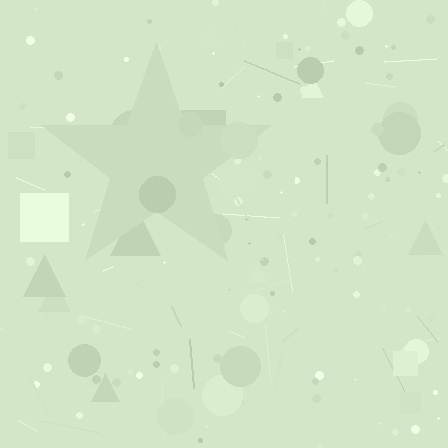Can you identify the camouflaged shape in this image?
The camouflaged shape is a star.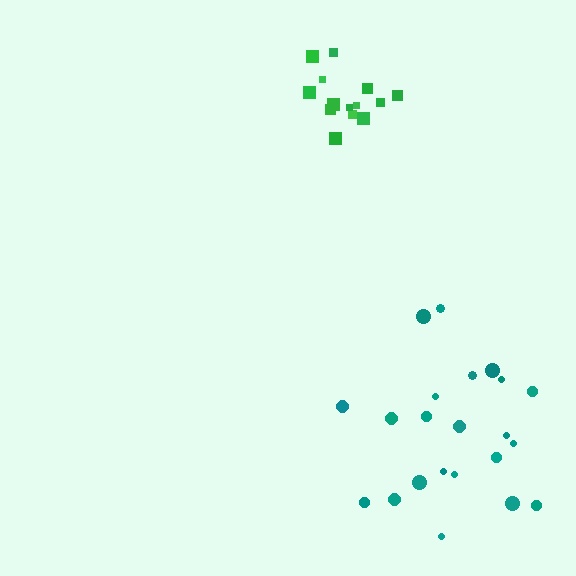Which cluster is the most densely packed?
Green.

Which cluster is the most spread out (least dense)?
Teal.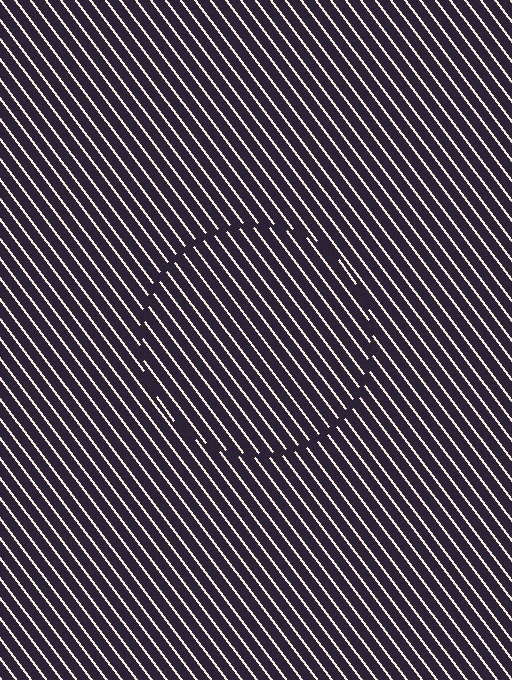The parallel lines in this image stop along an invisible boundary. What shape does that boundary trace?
An illusory circle. The interior of the shape contains the same grating, shifted by half a period — the contour is defined by the phase discontinuity where line-ends from the inner and outer gratings abut.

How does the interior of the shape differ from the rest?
The interior of the shape contains the same grating, shifted by half a period — the contour is defined by the phase discontinuity where line-ends from the inner and outer gratings abut.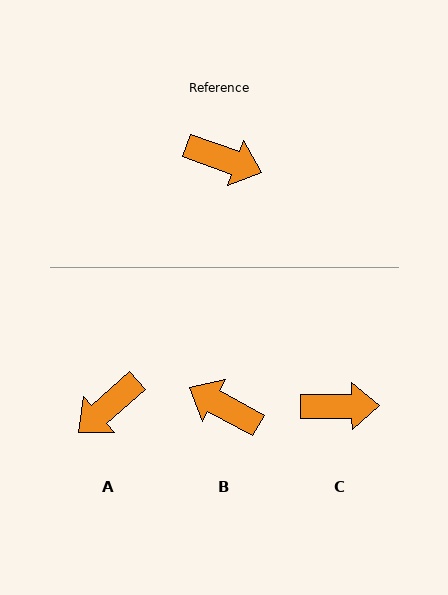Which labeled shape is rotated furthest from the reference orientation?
B, about 171 degrees away.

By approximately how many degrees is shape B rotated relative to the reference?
Approximately 171 degrees counter-clockwise.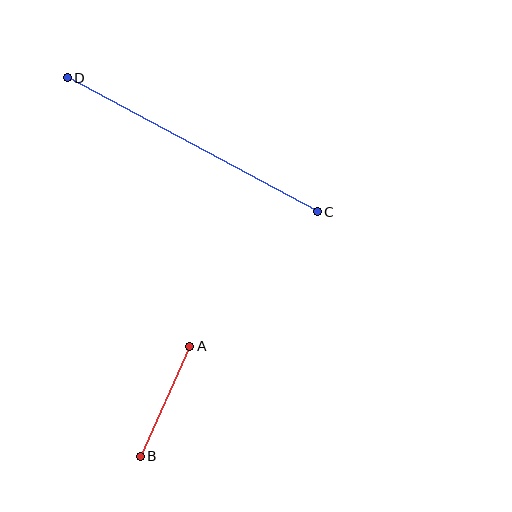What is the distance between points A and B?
The distance is approximately 121 pixels.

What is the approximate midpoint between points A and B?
The midpoint is at approximately (165, 401) pixels.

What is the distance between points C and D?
The distance is approximately 284 pixels.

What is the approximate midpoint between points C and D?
The midpoint is at approximately (192, 145) pixels.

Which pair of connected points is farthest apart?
Points C and D are farthest apart.